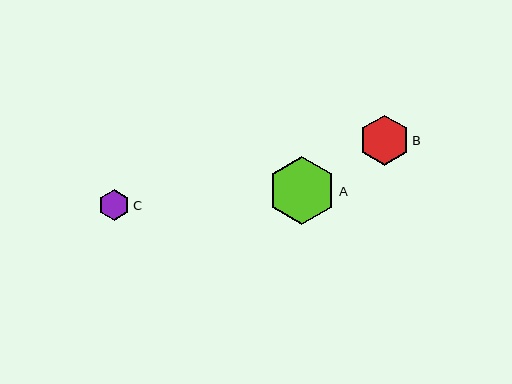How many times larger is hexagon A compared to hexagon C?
Hexagon A is approximately 2.2 times the size of hexagon C.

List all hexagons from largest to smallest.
From largest to smallest: A, B, C.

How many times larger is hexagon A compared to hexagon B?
Hexagon A is approximately 1.4 times the size of hexagon B.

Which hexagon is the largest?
Hexagon A is the largest with a size of approximately 68 pixels.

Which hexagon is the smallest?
Hexagon C is the smallest with a size of approximately 31 pixels.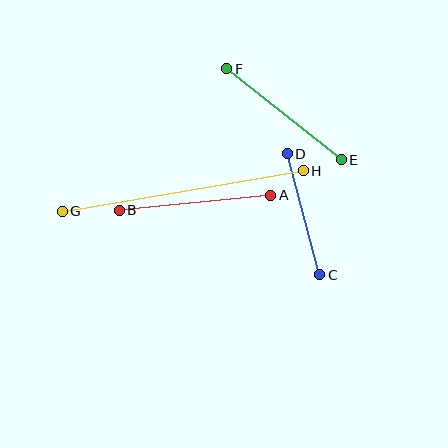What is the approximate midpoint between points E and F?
The midpoint is at approximately (284, 114) pixels.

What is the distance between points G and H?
The distance is approximately 245 pixels.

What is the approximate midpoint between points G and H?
The midpoint is at approximately (183, 191) pixels.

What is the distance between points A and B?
The distance is approximately 152 pixels.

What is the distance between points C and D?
The distance is approximately 125 pixels.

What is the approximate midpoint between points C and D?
The midpoint is at approximately (303, 214) pixels.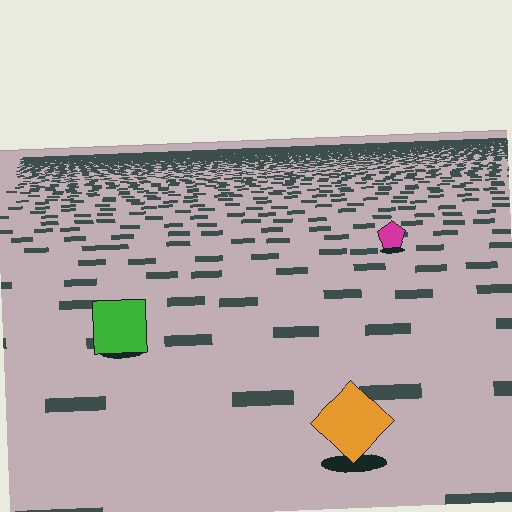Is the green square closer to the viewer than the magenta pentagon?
Yes. The green square is closer — you can tell from the texture gradient: the ground texture is coarser near it.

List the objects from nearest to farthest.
From nearest to farthest: the orange diamond, the green square, the magenta pentagon.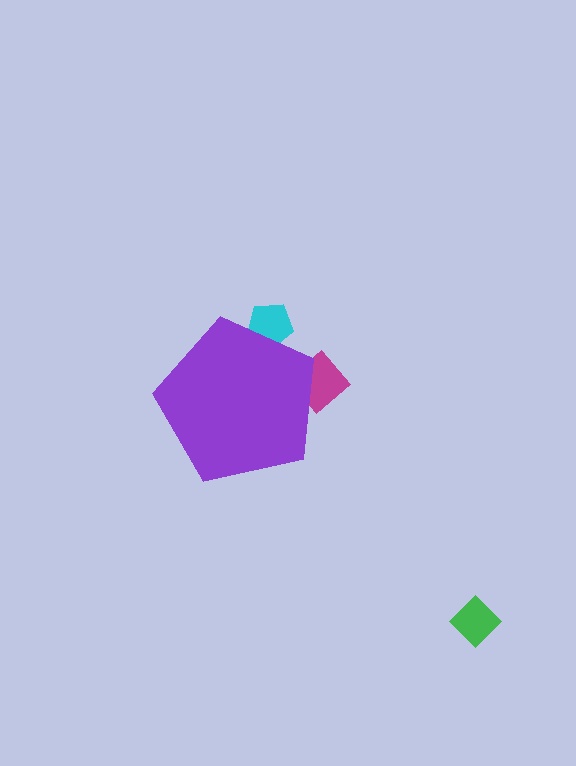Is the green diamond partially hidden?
No, the green diamond is fully visible.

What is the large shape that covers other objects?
A purple pentagon.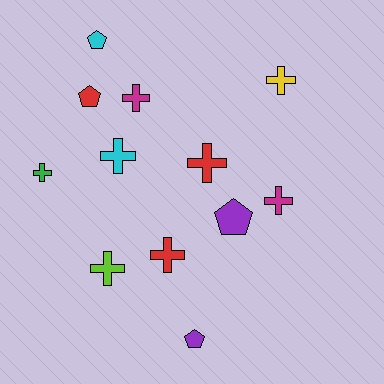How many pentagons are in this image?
There are 4 pentagons.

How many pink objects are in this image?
There are no pink objects.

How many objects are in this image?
There are 12 objects.